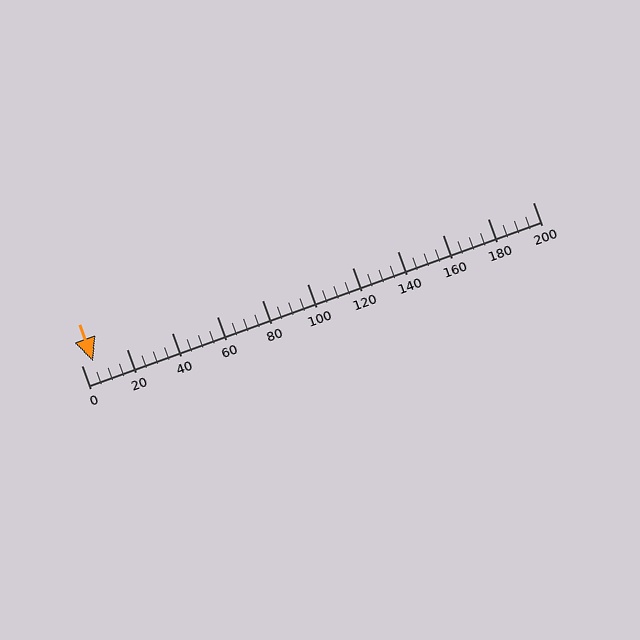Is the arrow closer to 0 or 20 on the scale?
The arrow is closer to 0.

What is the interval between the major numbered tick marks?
The major tick marks are spaced 20 units apart.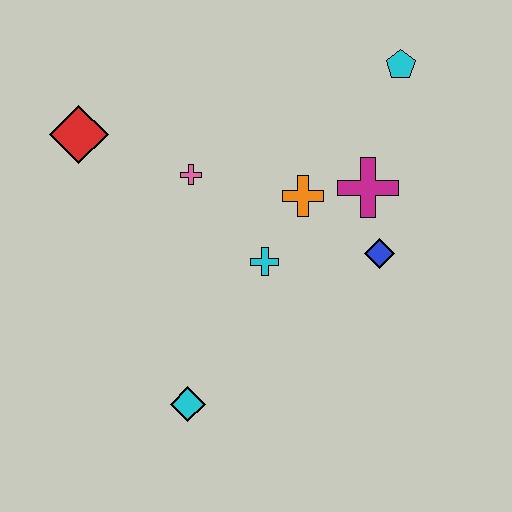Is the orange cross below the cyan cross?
No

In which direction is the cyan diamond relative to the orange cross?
The cyan diamond is below the orange cross.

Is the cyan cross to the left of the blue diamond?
Yes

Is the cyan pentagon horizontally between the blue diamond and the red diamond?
No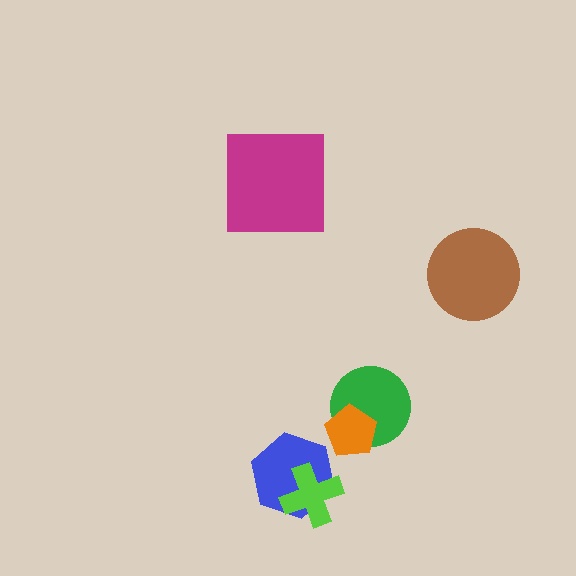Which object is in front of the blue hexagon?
The lime cross is in front of the blue hexagon.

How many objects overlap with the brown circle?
0 objects overlap with the brown circle.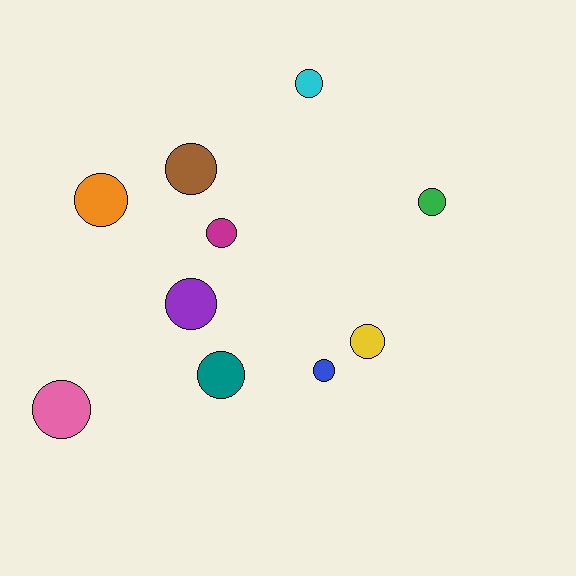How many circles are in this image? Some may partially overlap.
There are 10 circles.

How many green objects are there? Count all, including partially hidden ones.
There is 1 green object.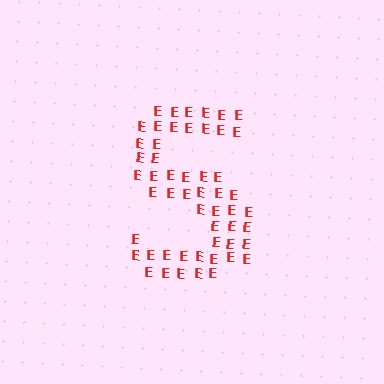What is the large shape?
The large shape is the letter S.